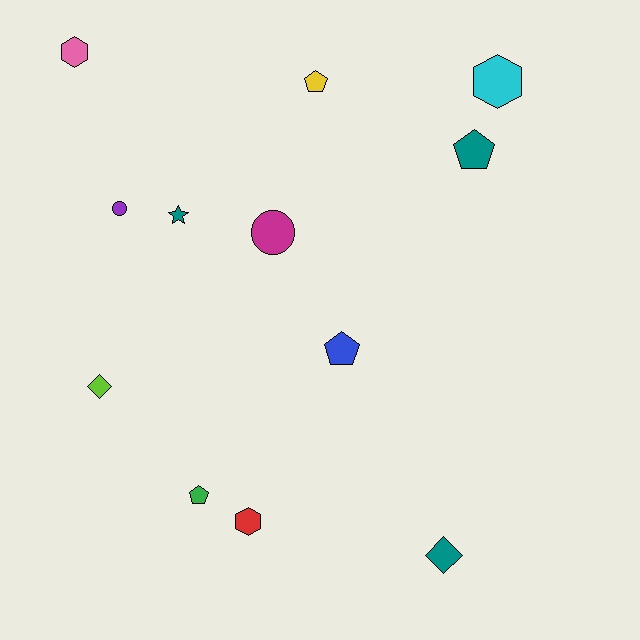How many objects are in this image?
There are 12 objects.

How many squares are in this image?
There are no squares.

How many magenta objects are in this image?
There is 1 magenta object.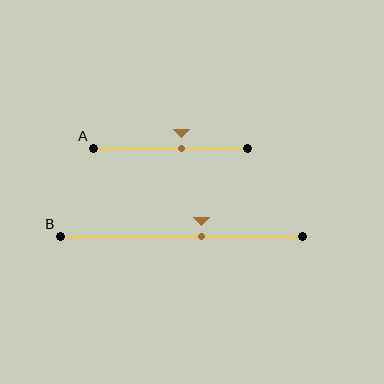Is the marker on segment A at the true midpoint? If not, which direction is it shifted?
No, the marker on segment A is shifted to the right by about 7% of the segment length.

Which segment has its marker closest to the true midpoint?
Segment A has its marker closest to the true midpoint.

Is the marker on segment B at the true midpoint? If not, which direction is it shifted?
No, the marker on segment B is shifted to the right by about 9% of the segment length.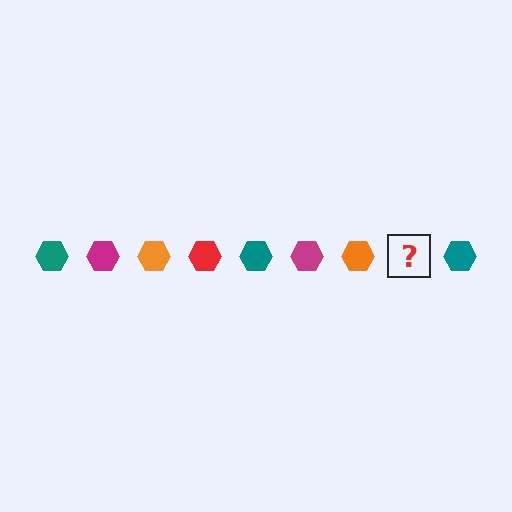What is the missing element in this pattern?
The missing element is a red hexagon.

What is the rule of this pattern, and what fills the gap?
The rule is that the pattern cycles through teal, magenta, orange, red hexagons. The gap should be filled with a red hexagon.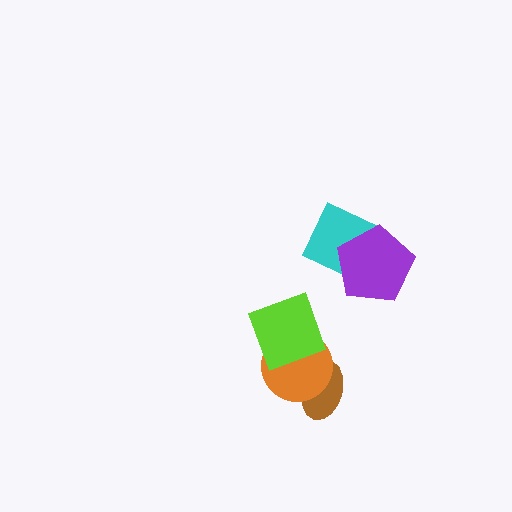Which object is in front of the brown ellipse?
The orange circle is in front of the brown ellipse.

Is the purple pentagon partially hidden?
No, no other shape covers it.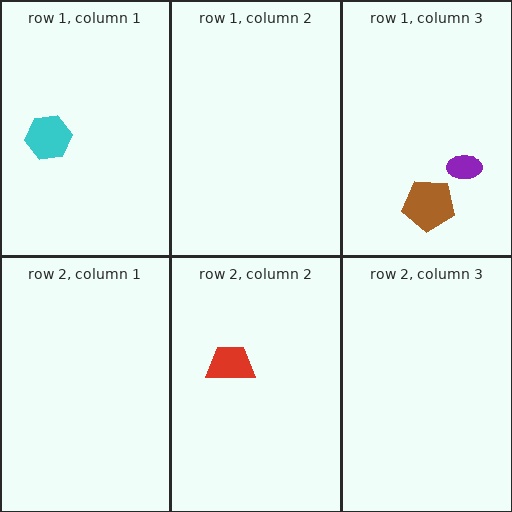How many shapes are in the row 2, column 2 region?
1.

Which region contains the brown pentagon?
The row 1, column 3 region.